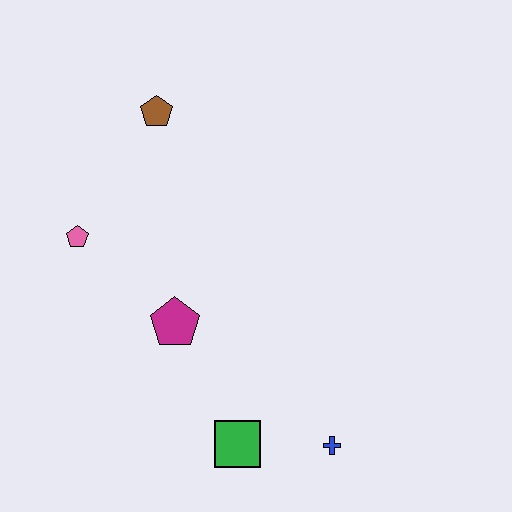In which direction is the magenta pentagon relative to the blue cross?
The magenta pentagon is to the left of the blue cross.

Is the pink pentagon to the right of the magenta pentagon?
No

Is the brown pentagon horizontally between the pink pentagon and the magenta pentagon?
Yes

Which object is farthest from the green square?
The brown pentagon is farthest from the green square.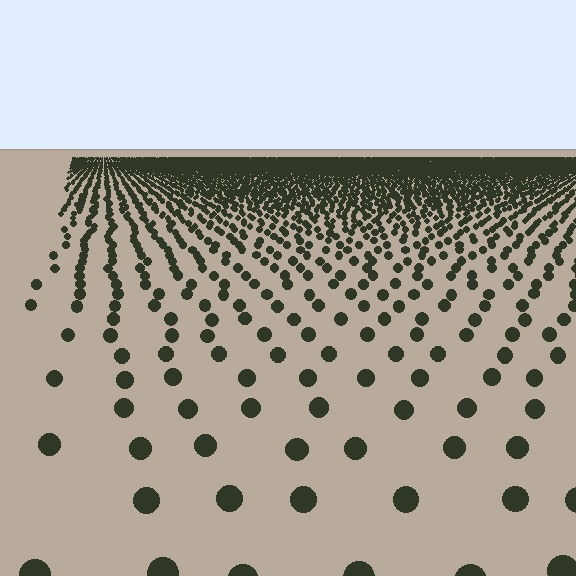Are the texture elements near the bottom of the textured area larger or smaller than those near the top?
Larger. Near the bottom, elements are closer to the viewer and appear at a bigger on-screen size.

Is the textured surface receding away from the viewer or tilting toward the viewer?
The surface is receding away from the viewer. Texture elements get smaller and denser toward the top.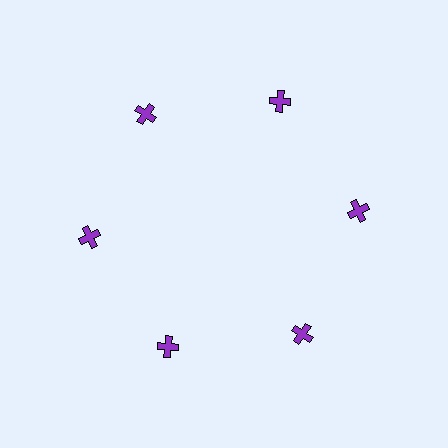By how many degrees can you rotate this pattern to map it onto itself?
The pattern maps onto itself every 60 degrees of rotation.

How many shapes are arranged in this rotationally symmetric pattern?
There are 6 shapes, arranged in 6 groups of 1.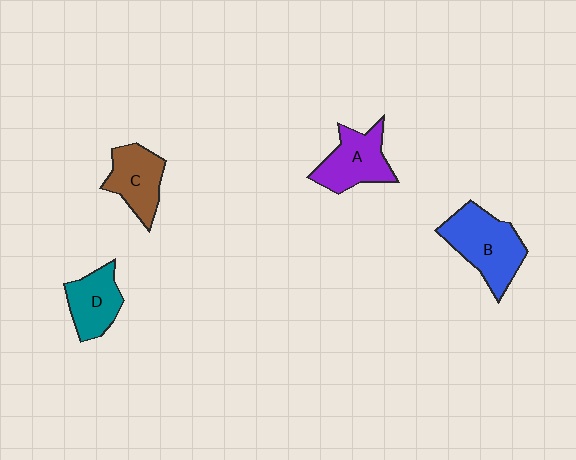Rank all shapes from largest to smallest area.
From largest to smallest: B (blue), A (purple), C (brown), D (teal).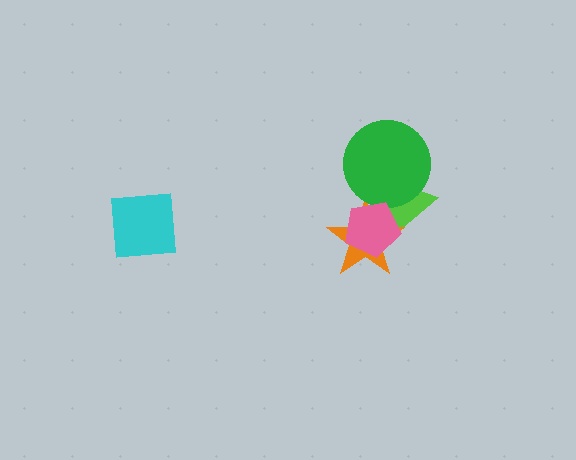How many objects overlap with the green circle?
1 object overlaps with the green circle.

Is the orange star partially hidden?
Yes, it is partially covered by another shape.